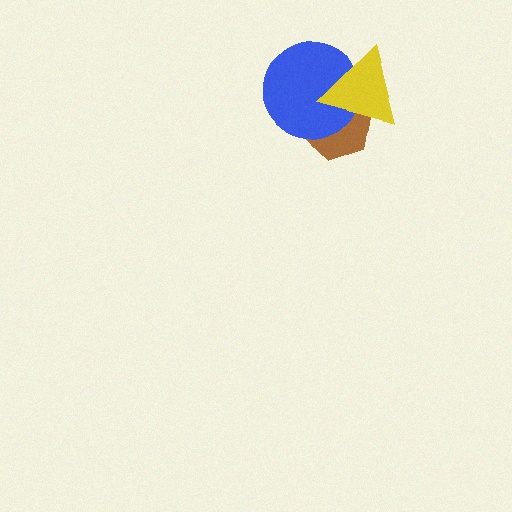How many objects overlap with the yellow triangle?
2 objects overlap with the yellow triangle.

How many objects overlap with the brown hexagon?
2 objects overlap with the brown hexagon.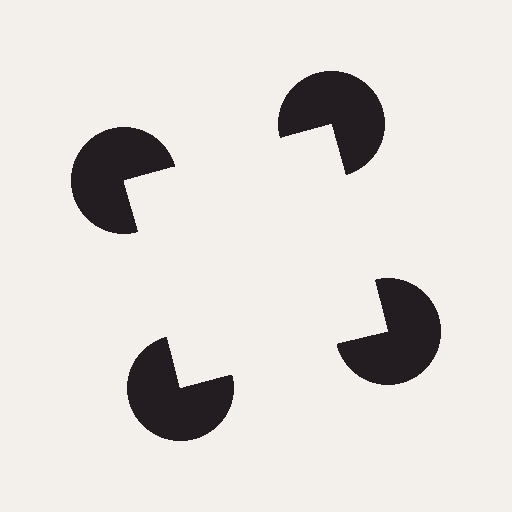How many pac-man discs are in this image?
There are 4 — one at each vertex of the illusory square.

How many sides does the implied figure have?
4 sides.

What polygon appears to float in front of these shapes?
An illusory square — its edges are inferred from the aligned wedge cuts in the pac-man discs, not physically drawn.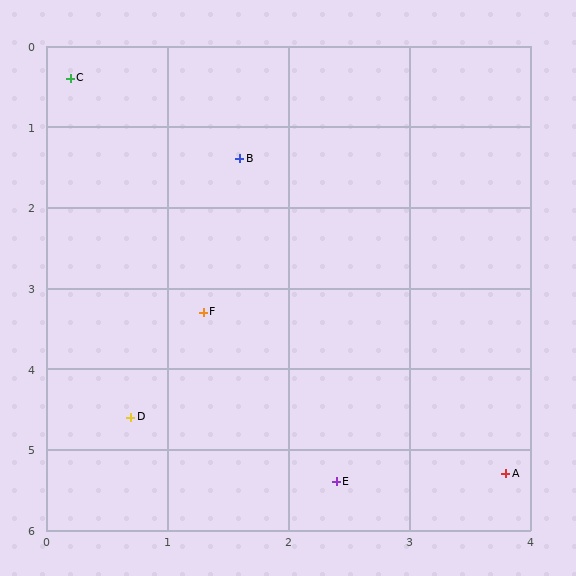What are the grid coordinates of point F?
Point F is at approximately (1.3, 3.3).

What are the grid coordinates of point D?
Point D is at approximately (0.7, 4.6).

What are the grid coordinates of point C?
Point C is at approximately (0.2, 0.4).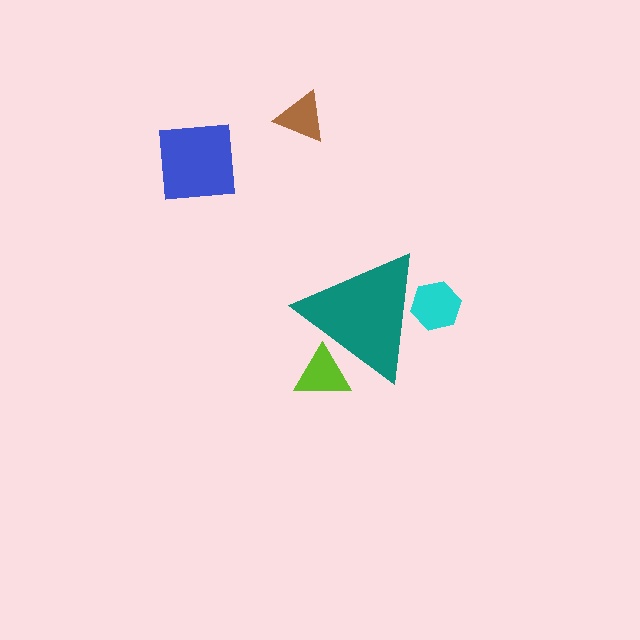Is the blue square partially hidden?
No, the blue square is fully visible.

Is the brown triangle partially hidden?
No, the brown triangle is fully visible.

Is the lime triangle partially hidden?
Yes, the lime triangle is partially hidden behind the teal triangle.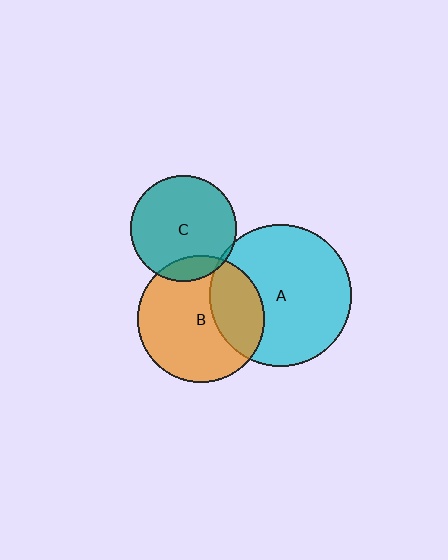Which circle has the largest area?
Circle A (cyan).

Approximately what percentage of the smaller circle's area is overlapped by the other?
Approximately 5%.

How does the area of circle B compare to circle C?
Approximately 1.4 times.